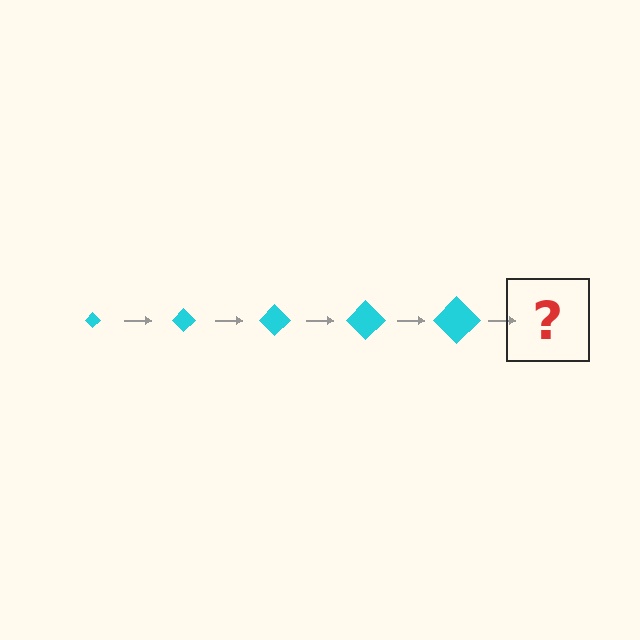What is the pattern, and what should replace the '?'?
The pattern is that the diamond gets progressively larger each step. The '?' should be a cyan diamond, larger than the previous one.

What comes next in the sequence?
The next element should be a cyan diamond, larger than the previous one.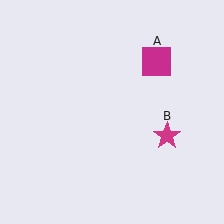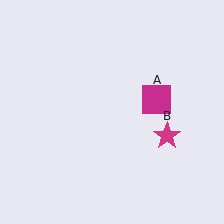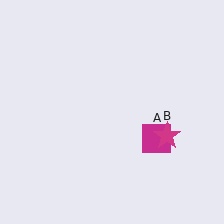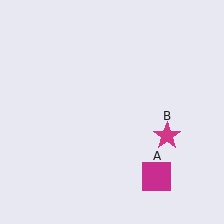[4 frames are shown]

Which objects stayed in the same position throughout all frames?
Magenta star (object B) remained stationary.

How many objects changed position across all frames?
1 object changed position: magenta square (object A).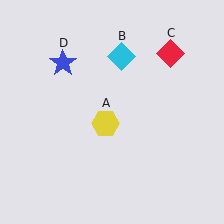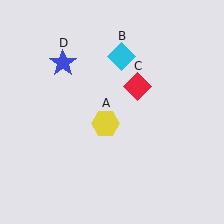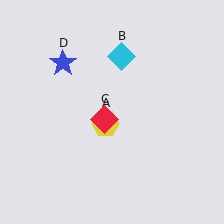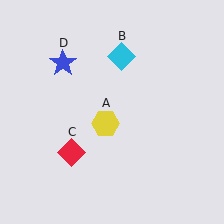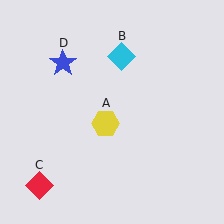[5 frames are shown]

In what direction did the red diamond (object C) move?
The red diamond (object C) moved down and to the left.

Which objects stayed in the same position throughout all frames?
Yellow hexagon (object A) and cyan diamond (object B) and blue star (object D) remained stationary.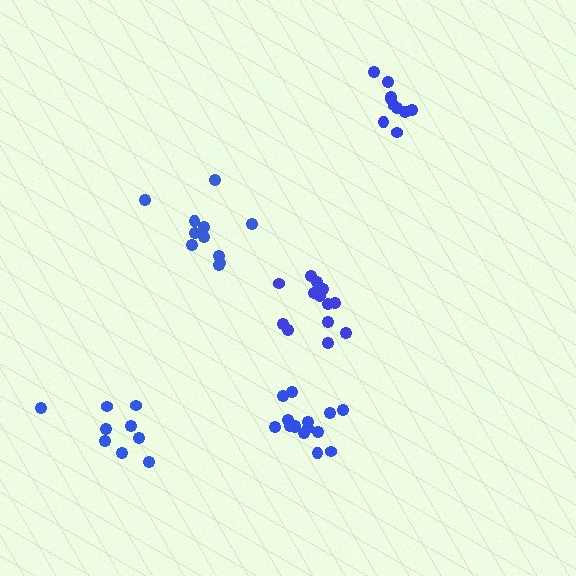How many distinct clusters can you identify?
There are 5 distinct clusters.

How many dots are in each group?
Group 1: 10 dots, Group 2: 11 dots, Group 3: 9 dots, Group 4: 14 dots, Group 5: 15 dots (59 total).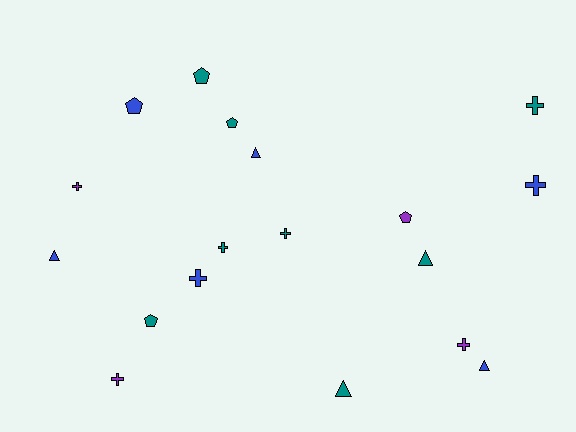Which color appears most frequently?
Teal, with 8 objects.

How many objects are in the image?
There are 18 objects.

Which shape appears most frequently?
Cross, with 8 objects.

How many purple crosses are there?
There are 3 purple crosses.